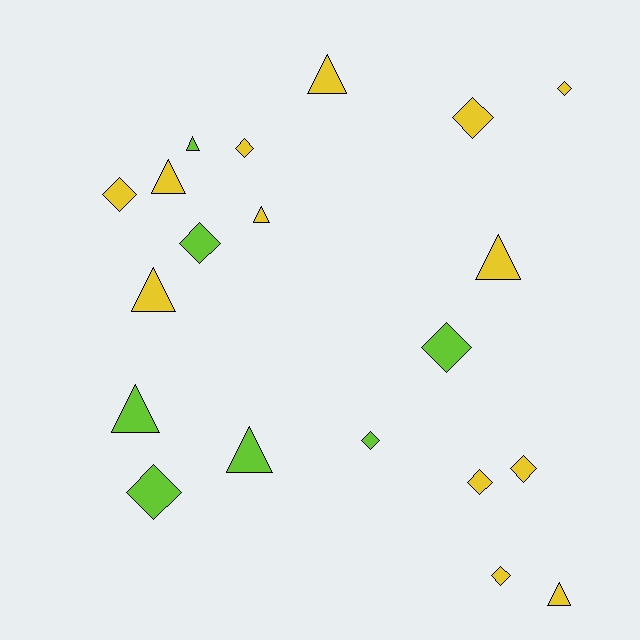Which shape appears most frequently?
Diamond, with 11 objects.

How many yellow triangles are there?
There are 6 yellow triangles.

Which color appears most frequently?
Yellow, with 13 objects.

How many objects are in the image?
There are 20 objects.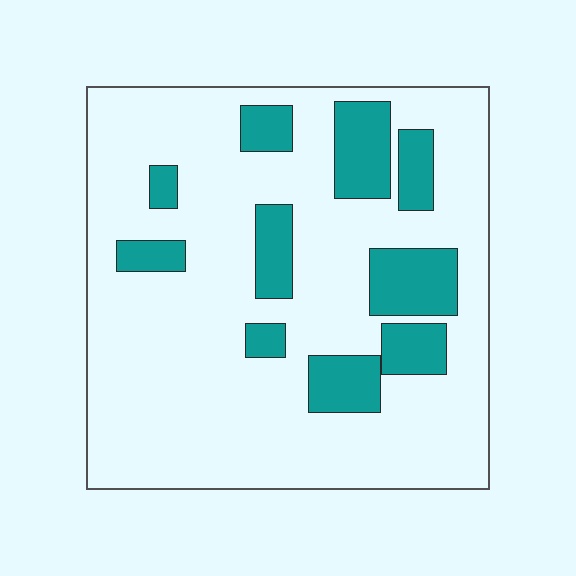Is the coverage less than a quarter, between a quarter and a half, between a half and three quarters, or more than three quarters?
Less than a quarter.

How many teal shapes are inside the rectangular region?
10.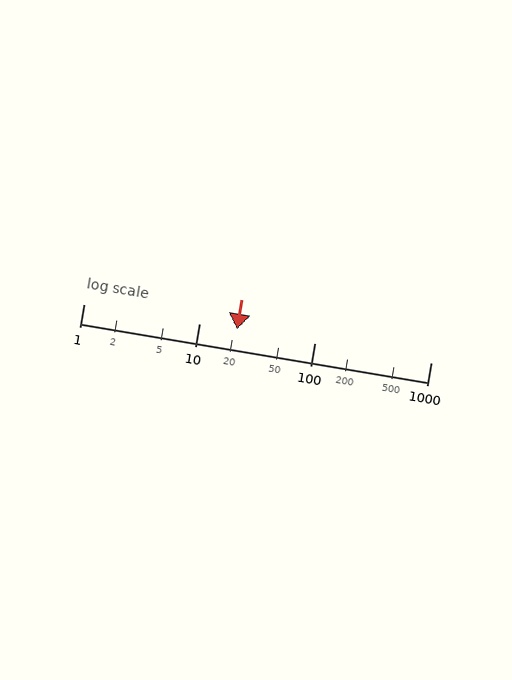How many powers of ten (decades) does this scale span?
The scale spans 3 decades, from 1 to 1000.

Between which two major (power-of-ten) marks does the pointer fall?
The pointer is between 10 and 100.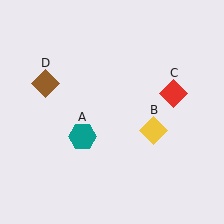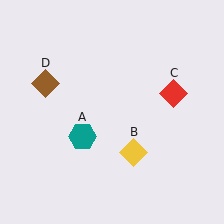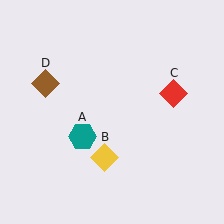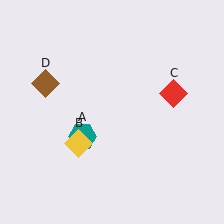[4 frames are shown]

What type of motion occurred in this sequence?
The yellow diamond (object B) rotated clockwise around the center of the scene.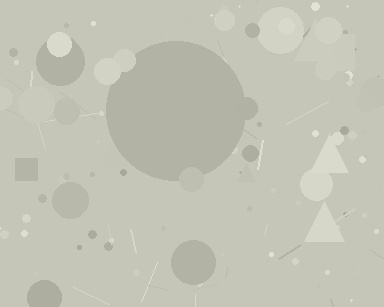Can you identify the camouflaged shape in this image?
The camouflaged shape is a circle.